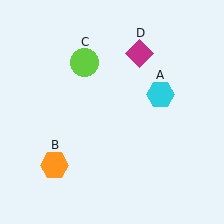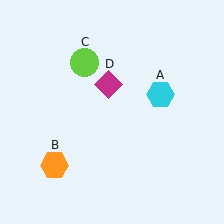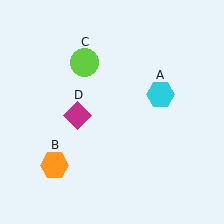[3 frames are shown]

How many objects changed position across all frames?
1 object changed position: magenta diamond (object D).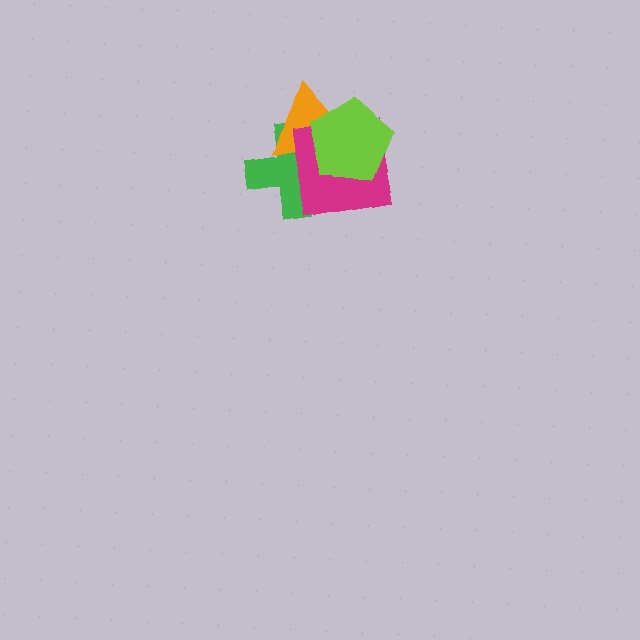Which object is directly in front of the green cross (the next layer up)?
The orange triangle is directly in front of the green cross.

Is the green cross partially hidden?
Yes, it is partially covered by another shape.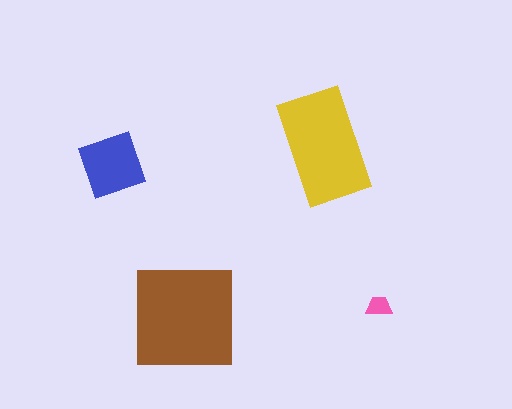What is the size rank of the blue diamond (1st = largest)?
3rd.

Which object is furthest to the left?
The blue diamond is leftmost.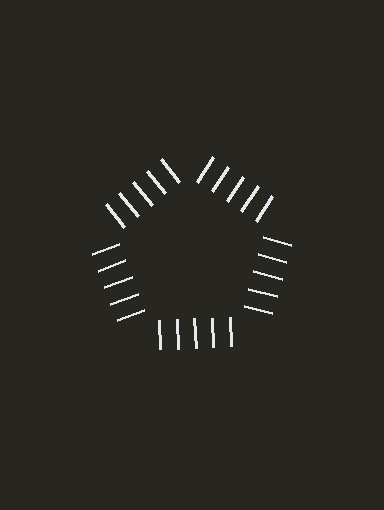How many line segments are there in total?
25 — 5 along each of the 5 edges.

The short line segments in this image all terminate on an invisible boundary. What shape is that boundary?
An illusory pentagon — the line segments terminate on its edges but no continuous stroke is drawn.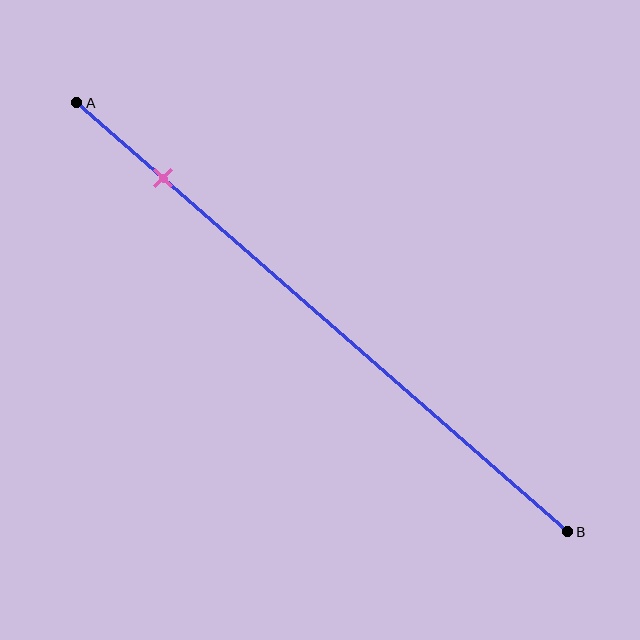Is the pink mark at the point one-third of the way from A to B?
No, the mark is at about 20% from A, not at the 33% one-third point.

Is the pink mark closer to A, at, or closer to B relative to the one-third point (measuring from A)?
The pink mark is closer to point A than the one-third point of segment AB.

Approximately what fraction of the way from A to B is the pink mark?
The pink mark is approximately 20% of the way from A to B.